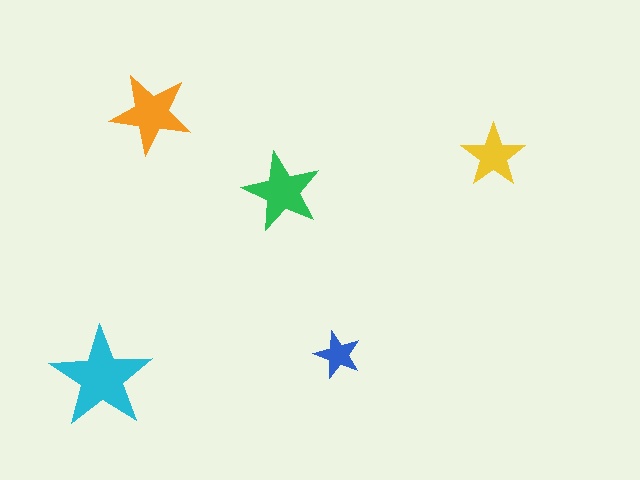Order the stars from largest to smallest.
the cyan one, the orange one, the green one, the yellow one, the blue one.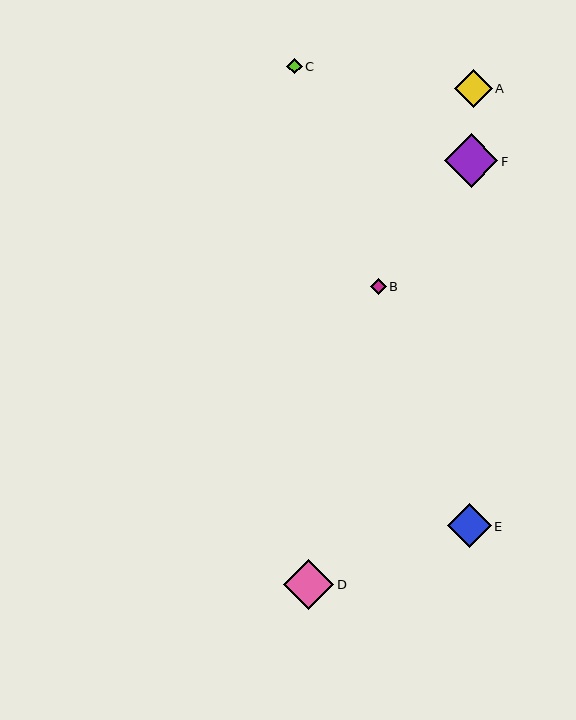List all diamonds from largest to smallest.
From largest to smallest: F, D, E, A, B, C.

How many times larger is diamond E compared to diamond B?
Diamond E is approximately 2.8 times the size of diamond B.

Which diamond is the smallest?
Diamond C is the smallest with a size of approximately 15 pixels.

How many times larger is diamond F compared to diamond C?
Diamond F is approximately 3.5 times the size of diamond C.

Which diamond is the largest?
Diamond F is the largest with a size of approximately 53 pixels.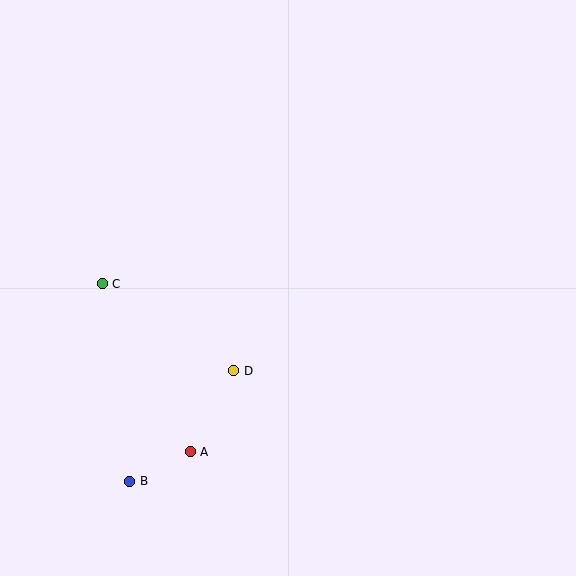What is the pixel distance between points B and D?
The distance between B and D is 152 pixels.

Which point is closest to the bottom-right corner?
Point D is closest to the bottom-right corner.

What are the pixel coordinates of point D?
Point D is at (234, 371).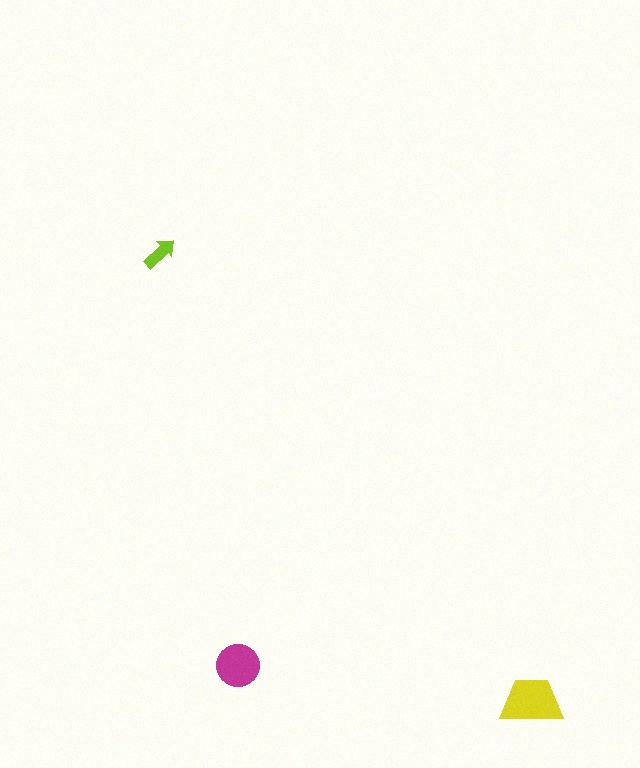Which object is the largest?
The yellow trapezoid.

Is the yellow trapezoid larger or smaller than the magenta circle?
Larger.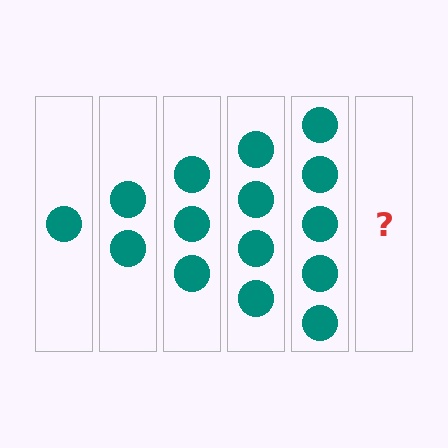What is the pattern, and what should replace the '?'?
The pattern is that each step adds one more circle. The '?' should be 6 circles.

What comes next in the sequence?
The next element should be 6 circles.